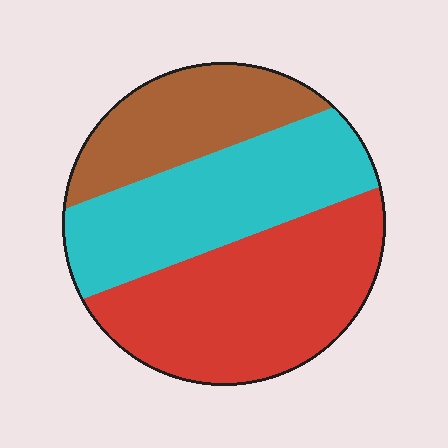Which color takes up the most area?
Red, at roughly 40%.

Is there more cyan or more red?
Red.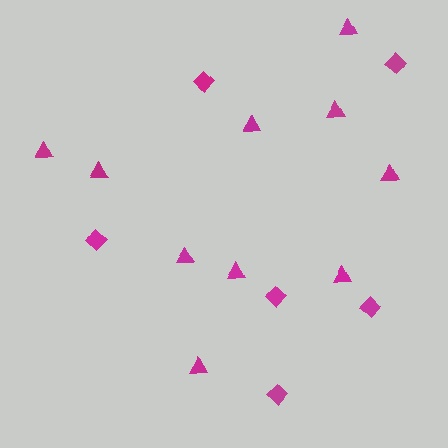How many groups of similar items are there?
There are 2 groups: one group of triangles (10) and one group of diamonds (6).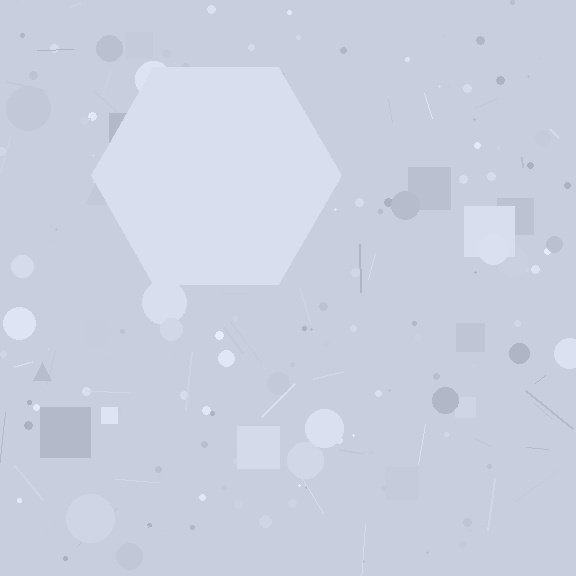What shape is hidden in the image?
A hexagon is hidden in the image.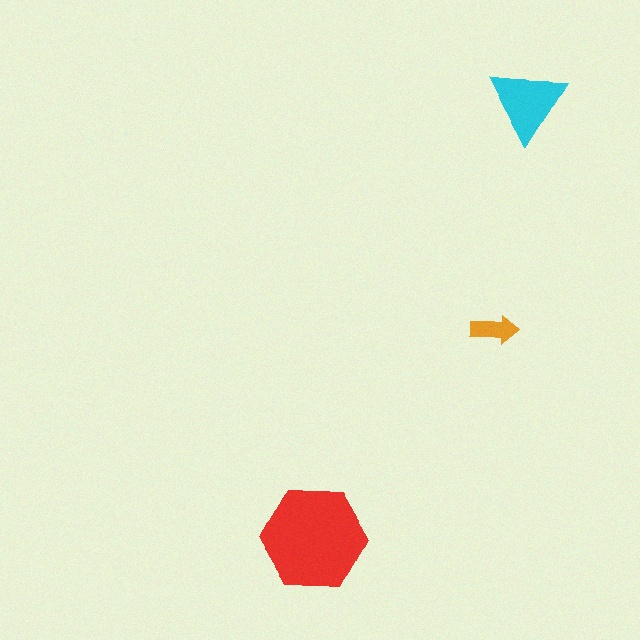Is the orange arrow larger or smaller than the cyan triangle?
Smaller.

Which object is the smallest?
The orange arrow.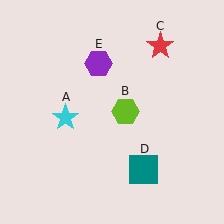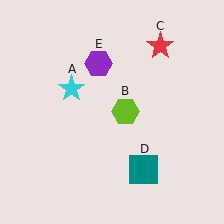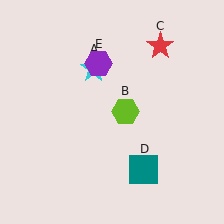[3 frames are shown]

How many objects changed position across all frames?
1 object changed position: cyan star (object A).